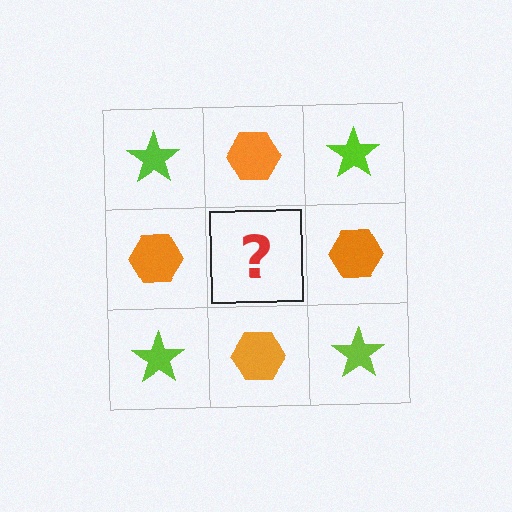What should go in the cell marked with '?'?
The missing cell should contain a lime star.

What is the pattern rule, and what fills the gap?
The rule is that it alternates lime star and orange hexagon in a checkerboard pattern. The gap should be filled with a lime star.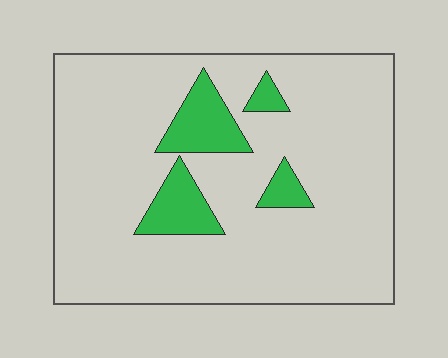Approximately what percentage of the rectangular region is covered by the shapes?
Approximately 10%.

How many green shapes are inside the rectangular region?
4.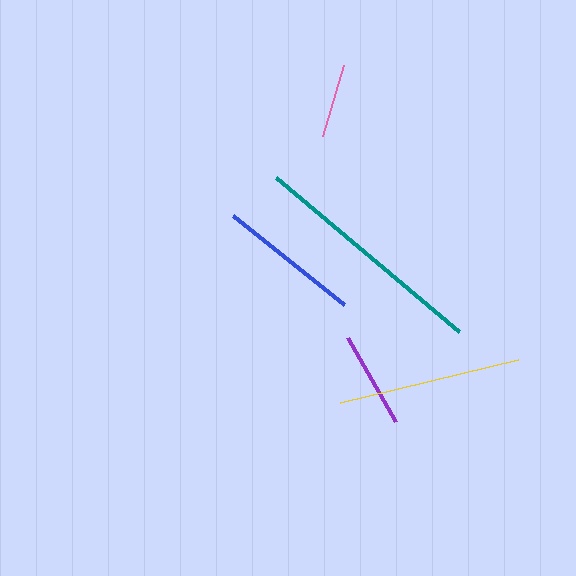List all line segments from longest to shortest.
From longest to shortest: teal, yellow, blue, purple, pink.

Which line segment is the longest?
The teal line is the longest at approximately 239 pixels.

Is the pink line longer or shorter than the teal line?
The teal line is longer than the pink line.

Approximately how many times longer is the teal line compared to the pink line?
The teal line is approximately 3.2 times the length of the pink line.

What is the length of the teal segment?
The teal segment is approximately 239 pixels long.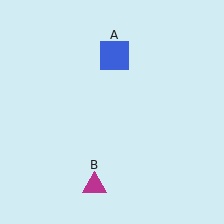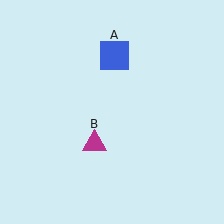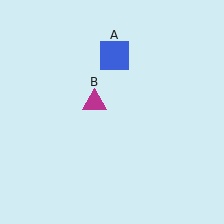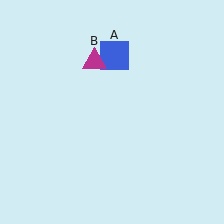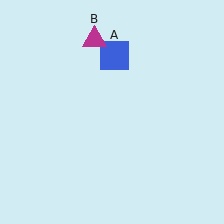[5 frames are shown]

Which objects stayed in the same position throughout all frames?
Blue square (object A) remained stationary.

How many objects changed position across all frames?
1 object changed position: magenta triangle (object B).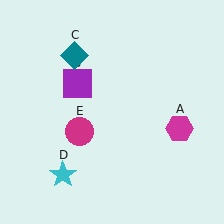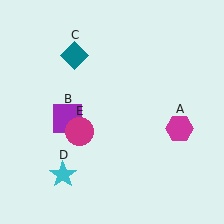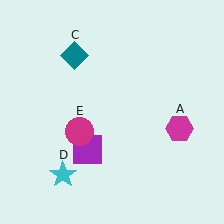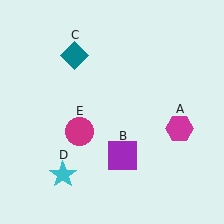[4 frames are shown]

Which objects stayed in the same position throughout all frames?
Magenta hexagon (object A) and teal diamond (object C) and cyan star (object D) and magenta circle (object E) remained stationary.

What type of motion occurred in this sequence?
The purple square (object B) rotated counterclockwise around the center of the scene.